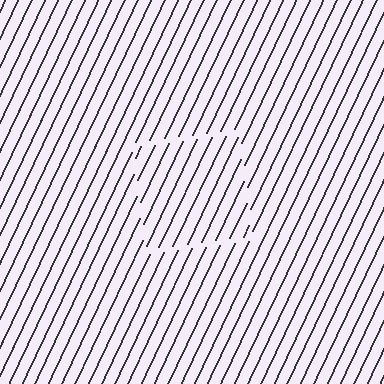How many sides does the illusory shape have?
4 sides — the line-ends trace a square.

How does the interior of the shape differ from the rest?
The interior of the shape contains the same grating, shifted by half a period — the contour is defined by the phase discontinuity where line-ends from the inner and outer gratings abut.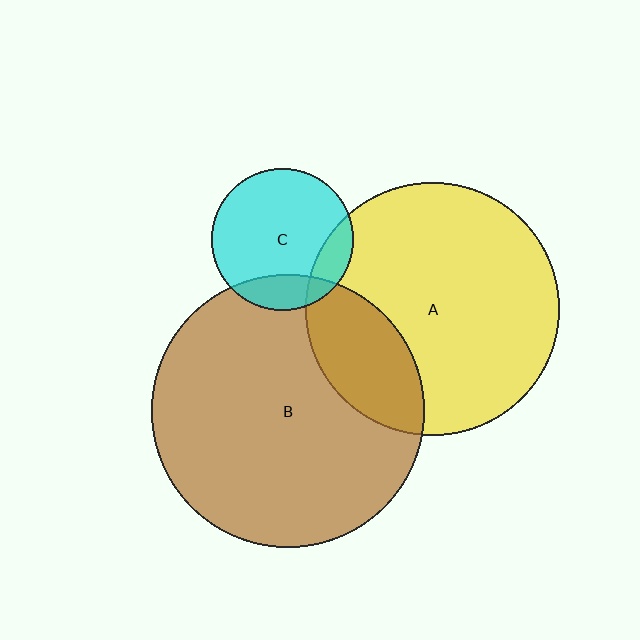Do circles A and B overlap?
Yes.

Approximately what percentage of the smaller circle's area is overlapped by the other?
Approximately 25%.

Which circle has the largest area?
Circle B (brown).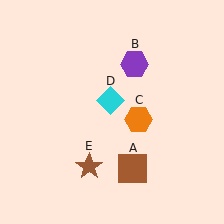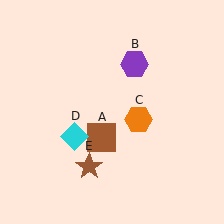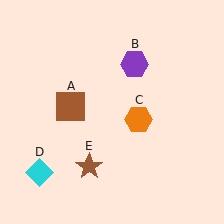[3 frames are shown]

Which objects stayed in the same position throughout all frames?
Purple hexagon (object B) and orange hexagon (object C) and brown star (object E) remained stationary.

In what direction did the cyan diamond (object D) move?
The cyan diamond (object D) moved down and to the left.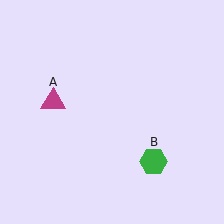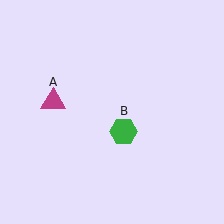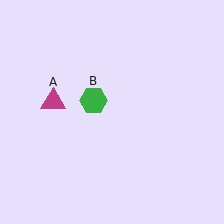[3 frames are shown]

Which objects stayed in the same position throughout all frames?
Magenta triangle (object A) remained stationary.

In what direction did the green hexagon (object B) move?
The green hexagon (object B) moved up and to the left.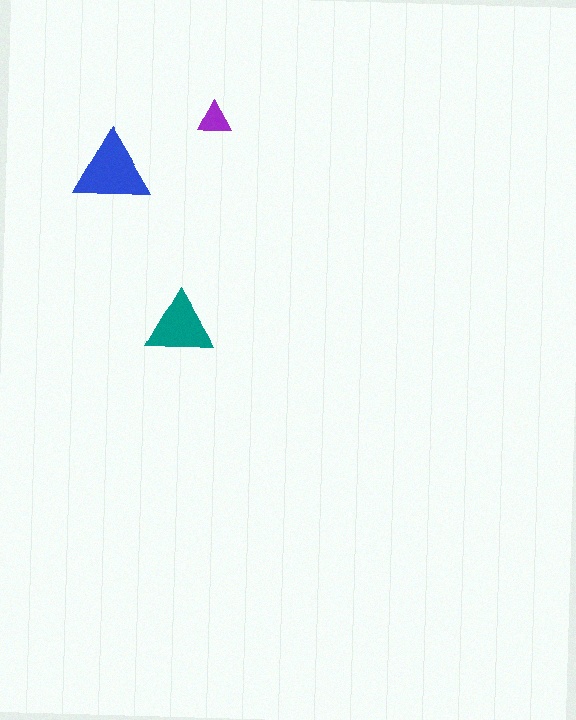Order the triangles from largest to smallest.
the blue one, the teal one, the purple one.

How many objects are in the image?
There are 3 objects in the image.